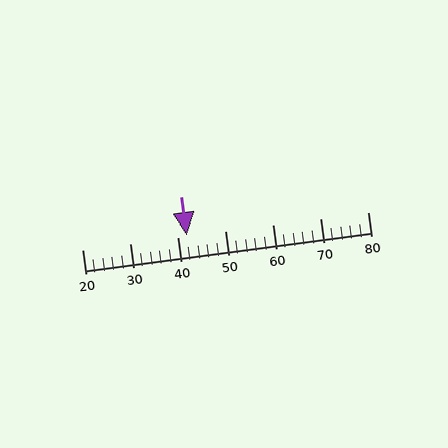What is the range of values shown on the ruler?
The ruler shows values from 20 to 80.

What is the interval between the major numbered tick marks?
The major tick marks are spaced 10 units apart.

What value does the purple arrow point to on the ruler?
The purple arrow points to approximately 42.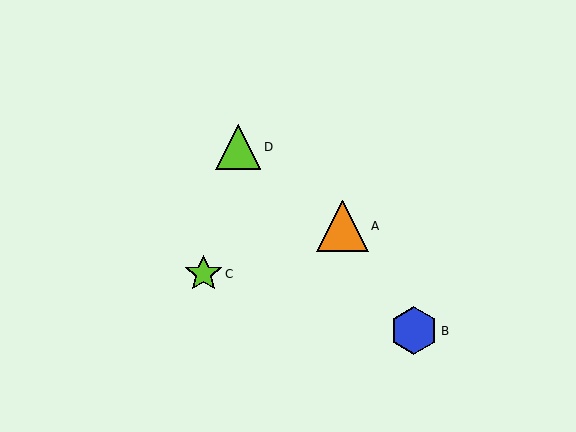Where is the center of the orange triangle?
The center of the orange triangle is at (343, 226).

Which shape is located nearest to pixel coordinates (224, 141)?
The lime triangle (labeled D) at (238, 147) is nearest to that location.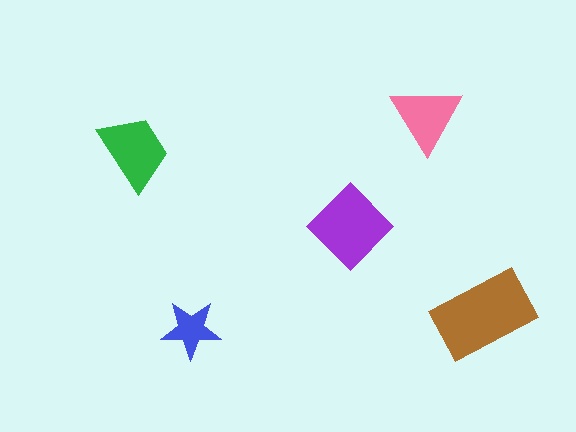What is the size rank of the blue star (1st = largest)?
5th.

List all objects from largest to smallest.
The brown rectangle, the purple diamond, the green trapezoid, the pink triangle, the blue star.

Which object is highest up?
The pink triangle is topmost.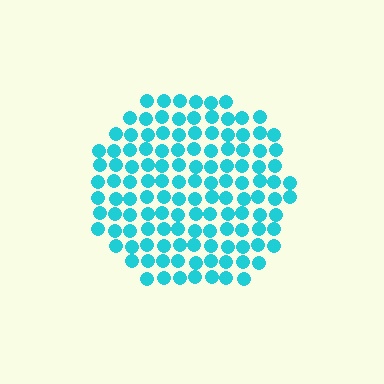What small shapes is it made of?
It is made of small circles.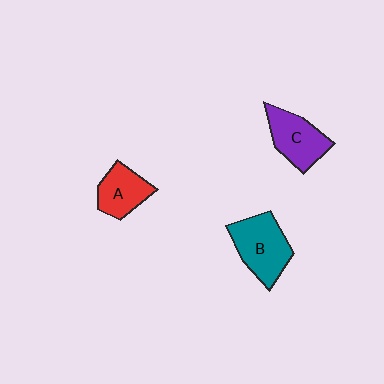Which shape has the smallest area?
Shape A (red).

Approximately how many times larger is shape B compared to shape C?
Approximately 1.2 times.